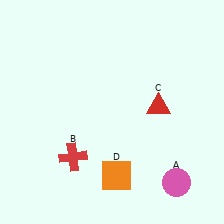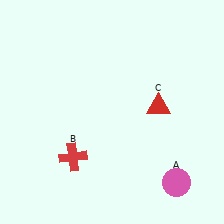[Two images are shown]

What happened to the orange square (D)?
The orange square (D) was removed in Image 2. It was in the bottom-right area of Image 1.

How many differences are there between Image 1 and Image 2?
There is 1 difference between the two images.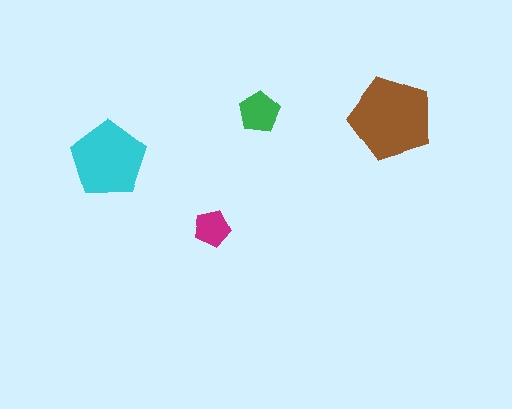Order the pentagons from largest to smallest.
the brown one, the cyan one, the green one, the magenta one.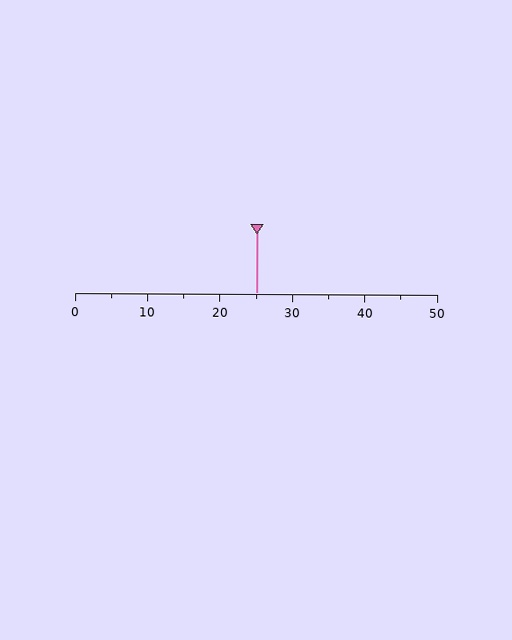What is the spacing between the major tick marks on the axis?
The major ticks are spaced 10 apart.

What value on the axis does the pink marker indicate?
The marker indicates approximately 25.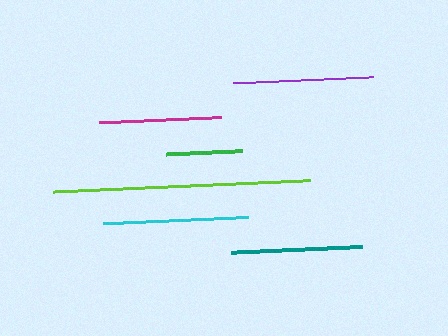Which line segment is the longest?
The lime line is the longest at approximately 257 pixels.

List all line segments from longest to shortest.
From longest to shortest: lime, cyan, purple, teal, magenta, green.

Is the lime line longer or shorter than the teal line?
The lime line is longer than the teal line.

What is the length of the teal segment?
The teal segment is approximately 131 pixels long.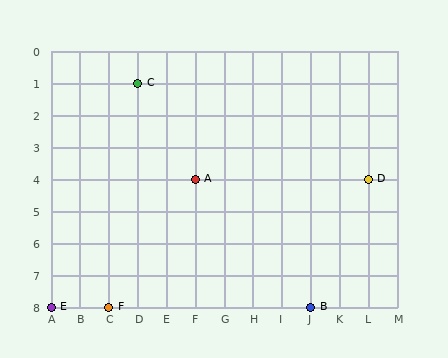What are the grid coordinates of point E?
Point E is at grid coordinates (A, 8).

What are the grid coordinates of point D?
Point D is at grid coordinates (L, 4).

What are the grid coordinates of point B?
Point B is at grid coordinates (J, 8).